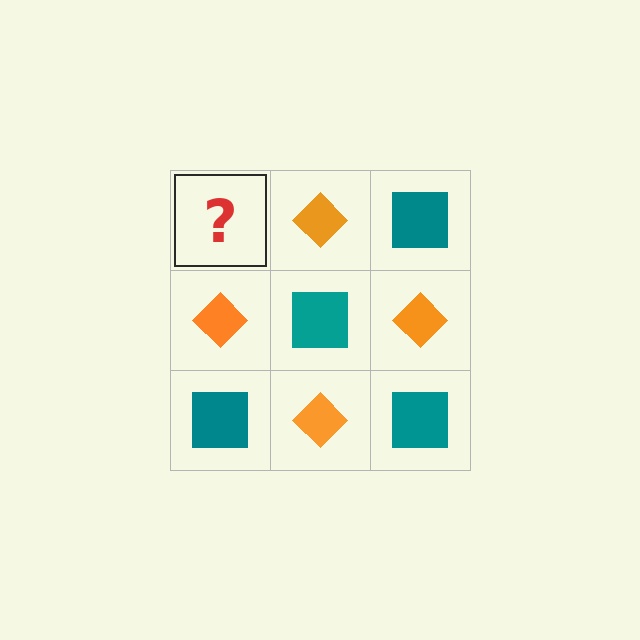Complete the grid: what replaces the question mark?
The question mark should be replaced with a teal square.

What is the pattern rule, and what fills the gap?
The rule is that it alternates teal square and orange diamond in a checkerboard pattern. The gap should be filled with a teal square.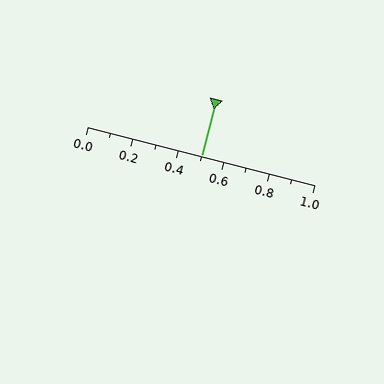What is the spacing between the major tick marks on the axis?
The major ticks are spaced 0.2 apart.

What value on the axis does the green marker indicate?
The marker indicates approximately 0.5.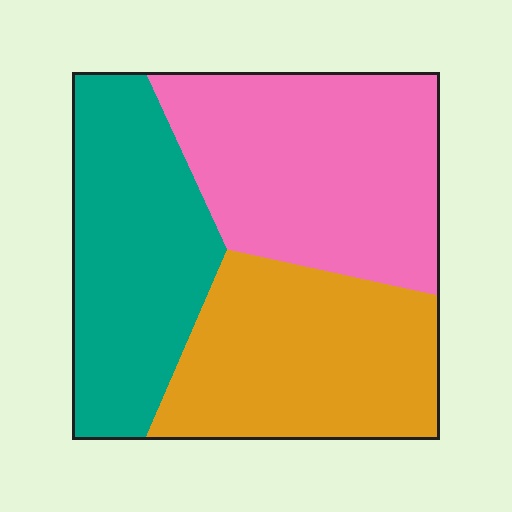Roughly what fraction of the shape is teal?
Teal takes up about one third (1/3) of the shape.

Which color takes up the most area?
Pink, at roughly 35%.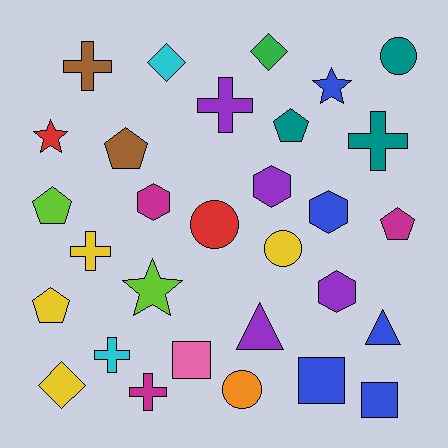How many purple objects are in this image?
There are 4 purple objects.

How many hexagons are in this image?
There are 4 hexagons.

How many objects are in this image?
There are 30 objects.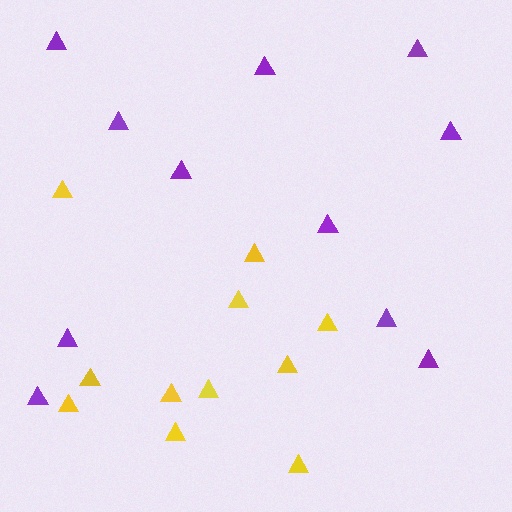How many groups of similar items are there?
There are 2 groups: one group of yellow triangles (11) and one group of purple triangles (11).